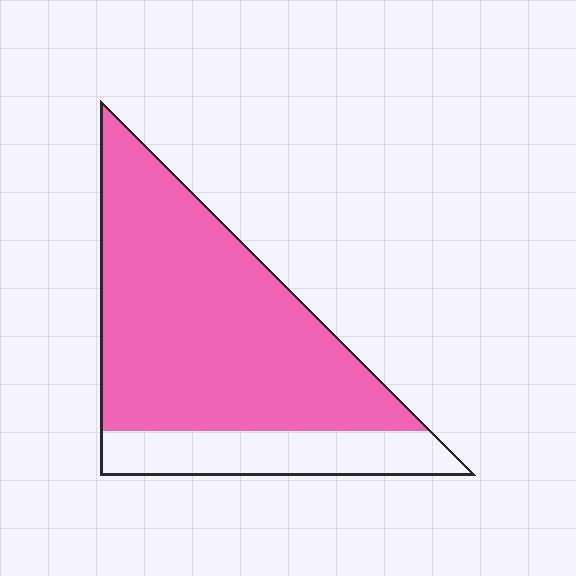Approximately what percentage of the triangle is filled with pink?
Approximately 80%.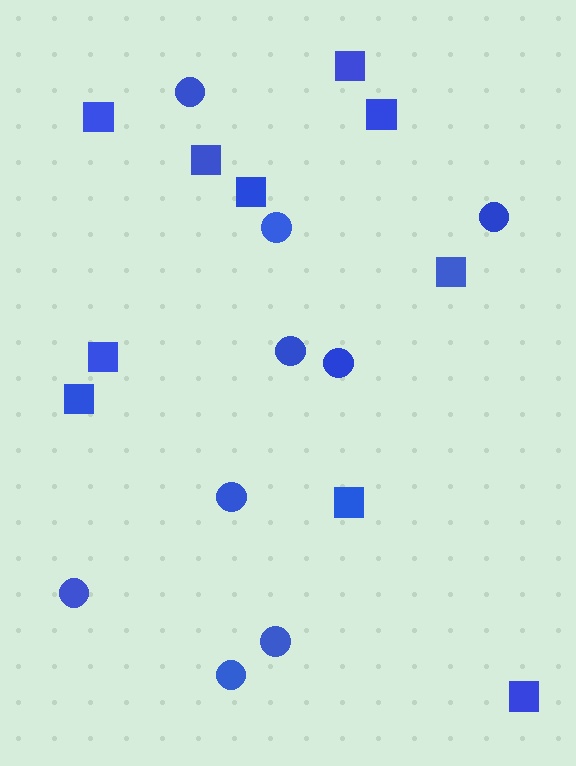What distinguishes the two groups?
There are 2 groups: one group of circles (9) and one group of squares (10).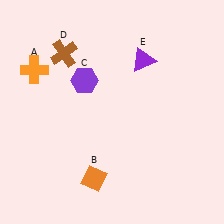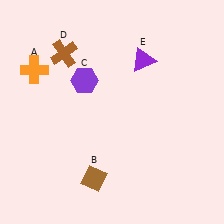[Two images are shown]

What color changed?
The diamond (B) changed from orange in Image 1 to brown in Image 2.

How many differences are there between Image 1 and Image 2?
There is 1 difference between the two images.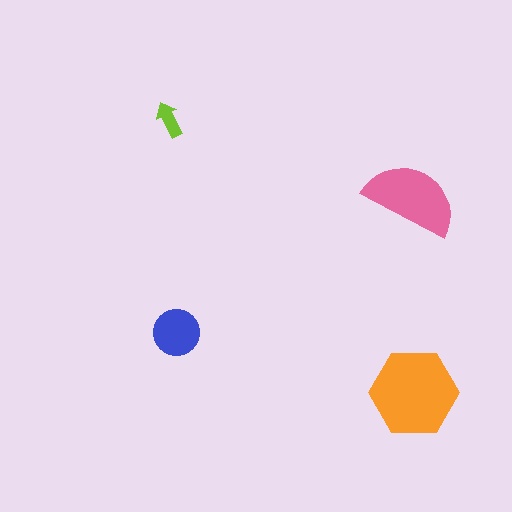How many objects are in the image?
There are 4 objects in the image.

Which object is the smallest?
The lime arrow.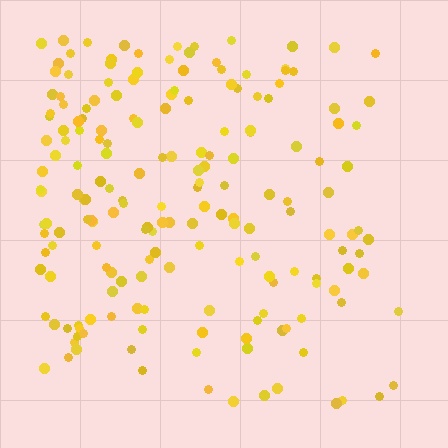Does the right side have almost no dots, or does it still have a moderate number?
Still a moderate number, just noticeably fewer than the left.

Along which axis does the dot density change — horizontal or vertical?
Horizontal.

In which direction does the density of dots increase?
From right to left, with the left side densest.